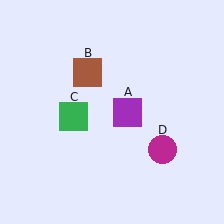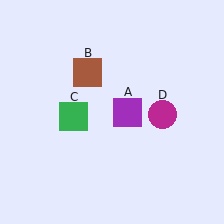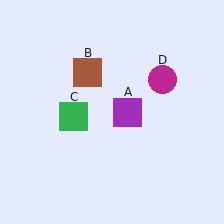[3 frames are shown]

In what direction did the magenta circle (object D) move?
The magenta circle (object D) moved up.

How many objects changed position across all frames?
1 object changed position: magenta circle (object D).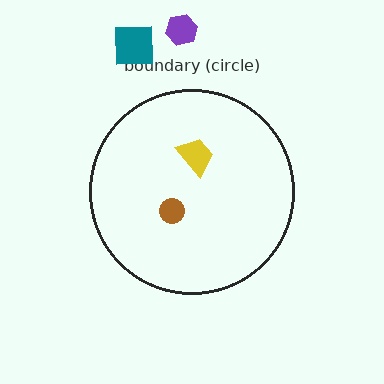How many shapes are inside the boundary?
2 inside, 2 outside.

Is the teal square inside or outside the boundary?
Outside.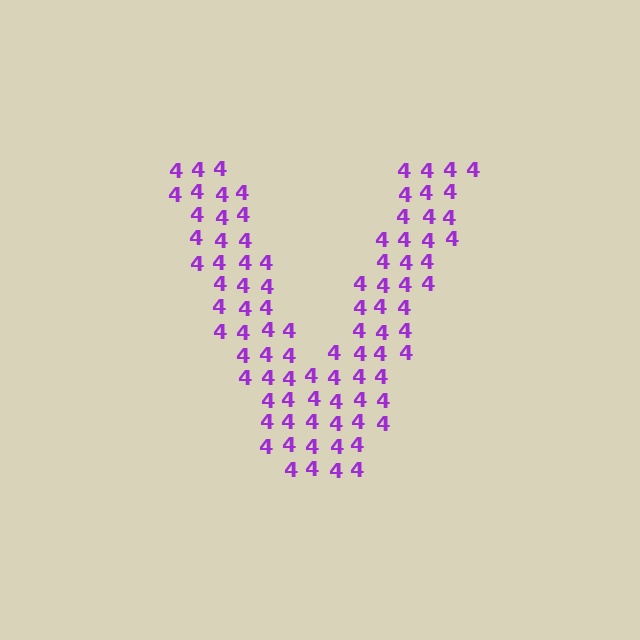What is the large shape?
The large shape is the letter V.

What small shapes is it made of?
It is made of small digit 4's.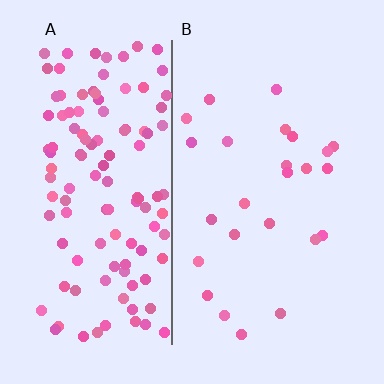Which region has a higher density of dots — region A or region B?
A (the left).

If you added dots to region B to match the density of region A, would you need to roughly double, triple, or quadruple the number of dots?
Approximately quadruple.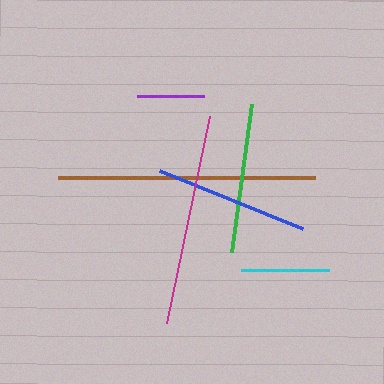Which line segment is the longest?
The brown line is the longest at approximately 257 pixels.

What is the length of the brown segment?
The brown segment is approximately 257 pixels long.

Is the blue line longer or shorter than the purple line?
The blue line is longer than the purple line.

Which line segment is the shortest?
The purple line is the shortest at approximately 67 pixels.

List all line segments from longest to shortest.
From longest to shortest: brown, magenta, blue, green, cyan, purple.